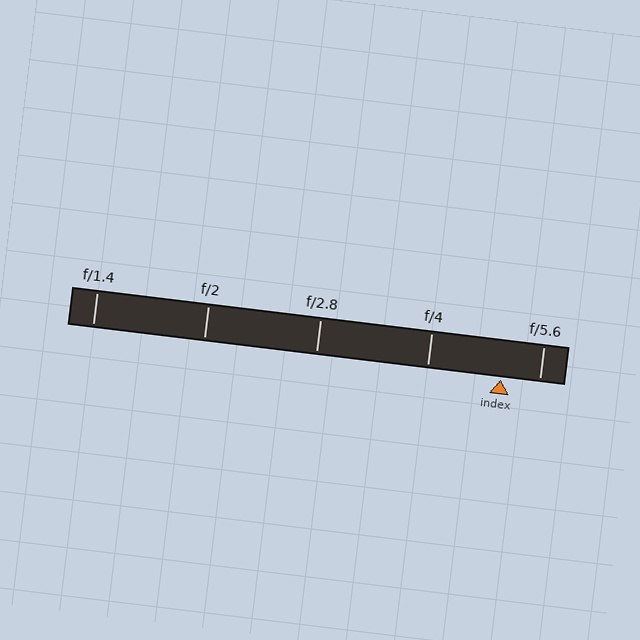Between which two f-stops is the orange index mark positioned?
The index mark is between f/4 and f/5.6.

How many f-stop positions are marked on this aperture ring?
There are 5 f-stop positions marked.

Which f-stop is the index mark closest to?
The index mark is closest to f/5.6.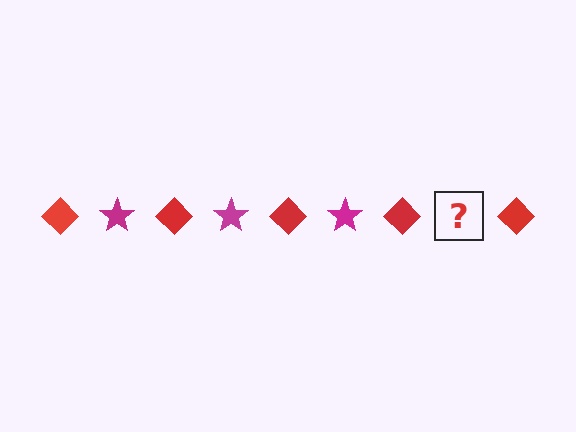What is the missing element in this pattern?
The missing element is a magenta star.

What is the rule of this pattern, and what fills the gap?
The rule is that the pattern alternates between red diamond and magenta star. The gap should be filled with a magenta star.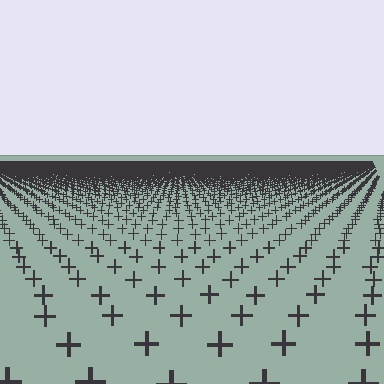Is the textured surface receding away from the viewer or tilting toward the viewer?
The surface is receding away from the viewer. Texture elements get smaller and denser toward the top.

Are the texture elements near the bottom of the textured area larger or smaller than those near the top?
Larger. Near the bottom, elements are closer to the viewer and appear at a bigger on-screen size.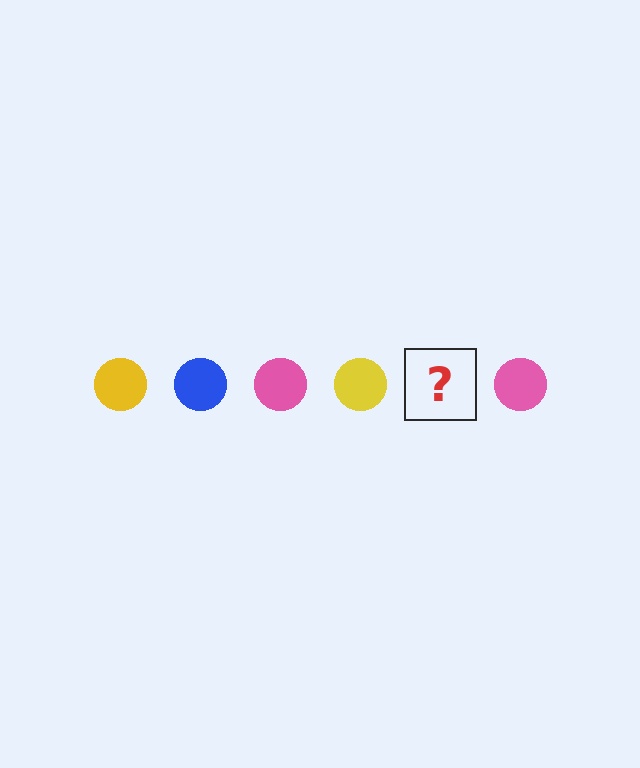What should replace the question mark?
The question mark should be replaced with a blue circle.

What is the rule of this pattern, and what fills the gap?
The rule is that the pattern cycles through yellow, blue, pink circles. The gap should be filled with a blue circle.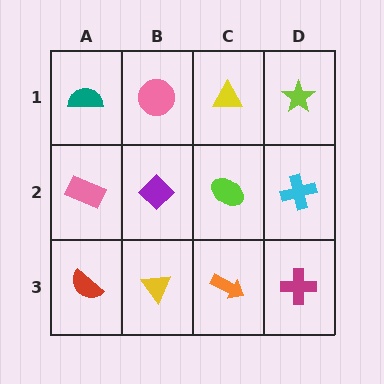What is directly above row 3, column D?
A cyan cross.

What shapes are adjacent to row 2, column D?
A lime star (row 1, column D), a magenta cross (row 3, column D), a lime ellipse (row 2, column C).